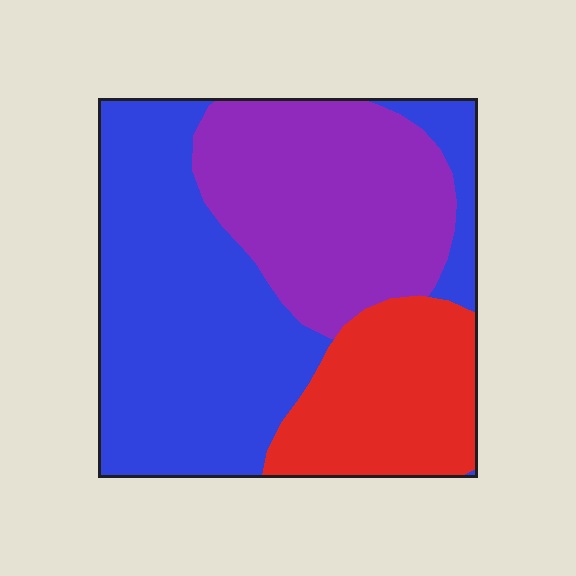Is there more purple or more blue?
Blue.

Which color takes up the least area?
Red, at roughly 20%.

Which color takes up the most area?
Blue, at roughly 45%.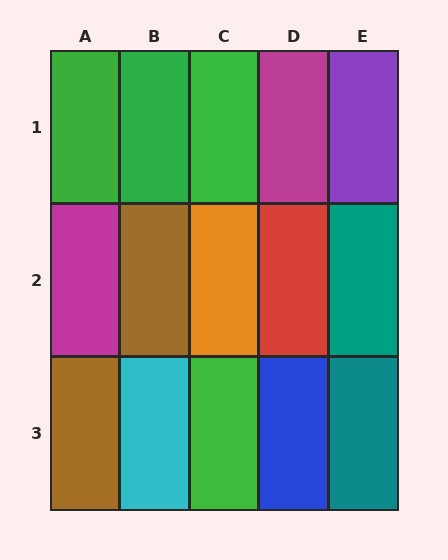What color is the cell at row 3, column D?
Blue.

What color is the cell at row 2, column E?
Teal.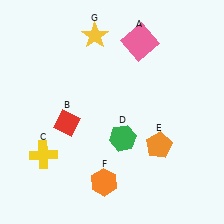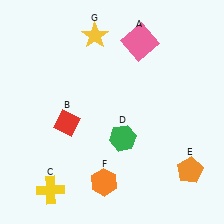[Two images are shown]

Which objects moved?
The objects that moved are: the yellow cross (C), the orange pentagon (E).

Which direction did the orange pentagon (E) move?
The orange pentagon (E) moved right.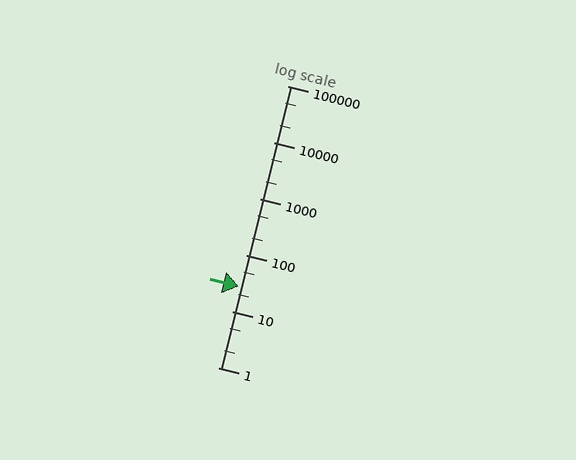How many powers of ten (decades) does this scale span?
The scale spans 5 decades, from 1 to 100000.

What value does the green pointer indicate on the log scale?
The pointer indicates approximately 28.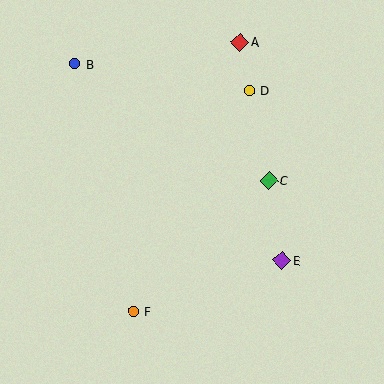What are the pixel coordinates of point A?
Point A is at (240, 42).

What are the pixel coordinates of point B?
Point B is at (75, 64).